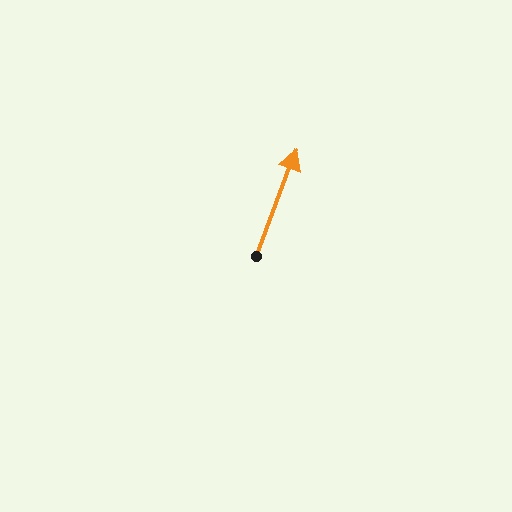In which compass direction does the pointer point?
North.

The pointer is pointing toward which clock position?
Roughly 1 o'clock.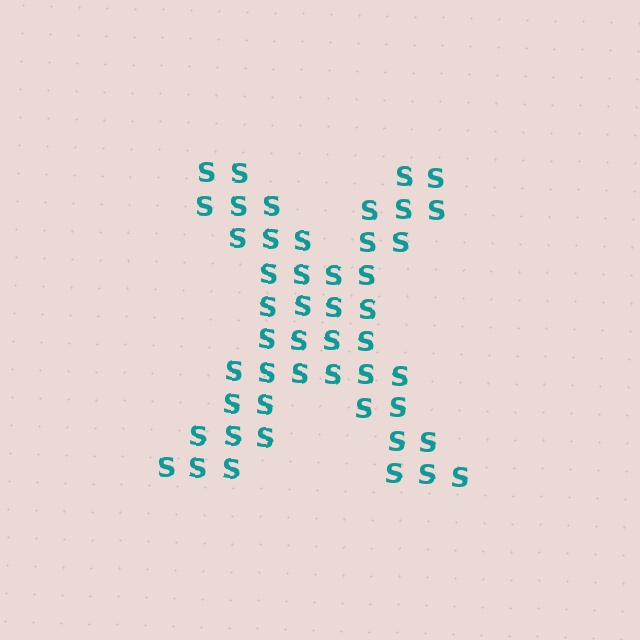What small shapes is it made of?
It is made of small letter S's.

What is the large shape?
The large shape is the letter X.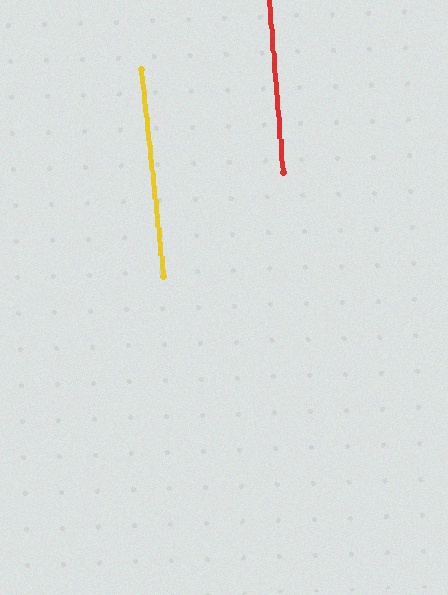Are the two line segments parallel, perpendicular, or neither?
Parallel — their directions differ by only 1.5°.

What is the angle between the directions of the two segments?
Approximately 1 degree.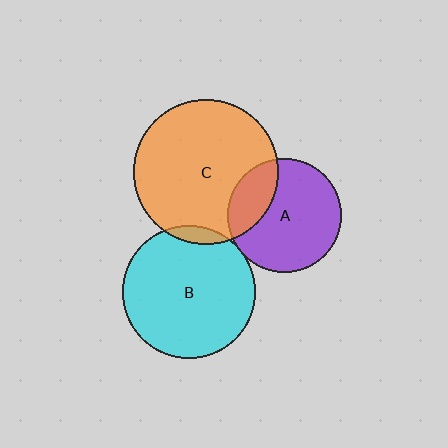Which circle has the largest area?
Circle C (orange).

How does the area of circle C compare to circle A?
Approximately 1.6 times.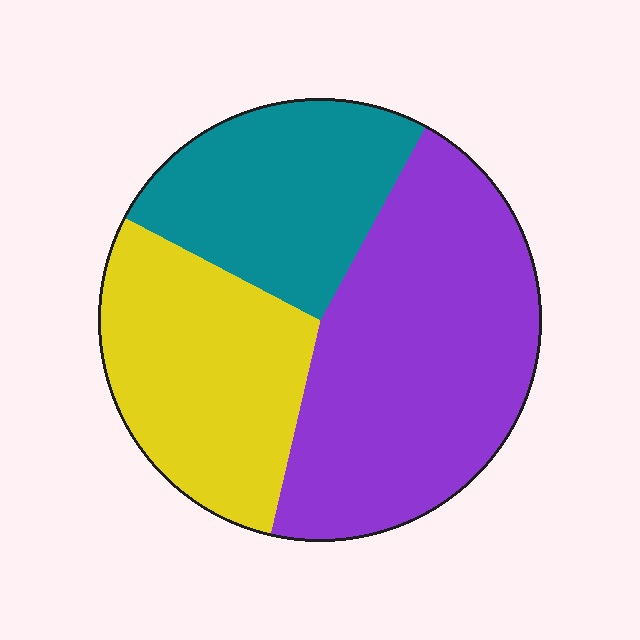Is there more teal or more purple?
Purple.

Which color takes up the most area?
Purple, at roughly 45%.